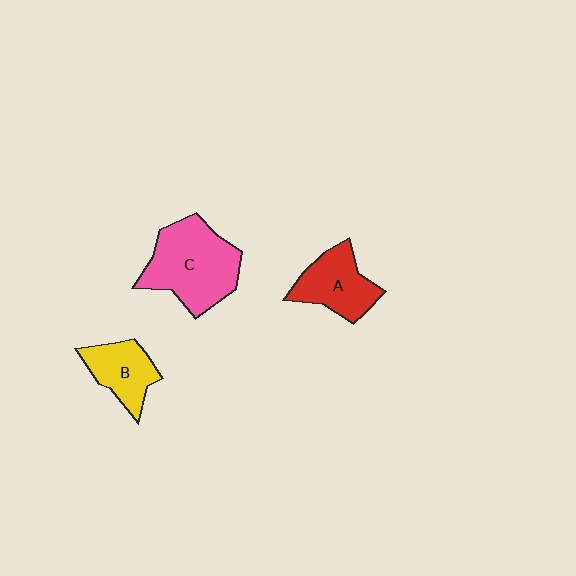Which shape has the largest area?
Shape C (pink).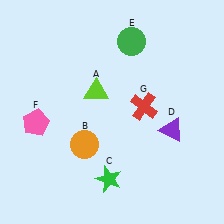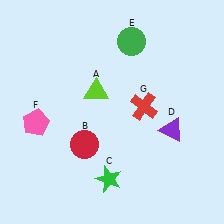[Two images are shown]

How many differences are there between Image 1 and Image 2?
There is 1 difference between the two images.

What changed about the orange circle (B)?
In Image 1, B is orange. In Image 2, it changed to red.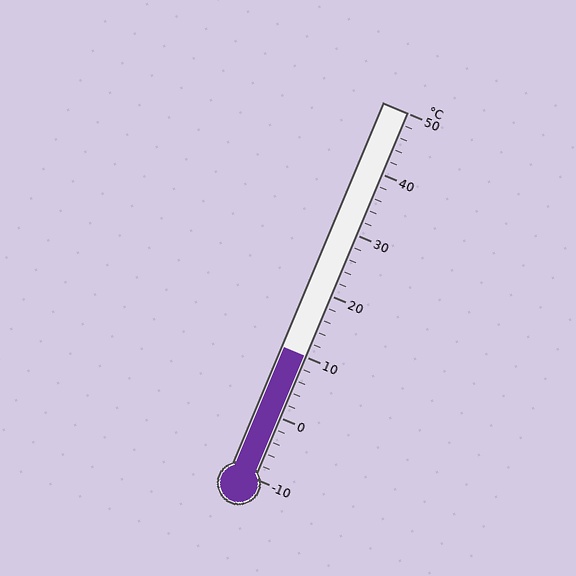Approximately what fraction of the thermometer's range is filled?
The thermometer is filled to approximately 35% of its range.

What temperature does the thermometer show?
The thermometer shows approximately 10°C.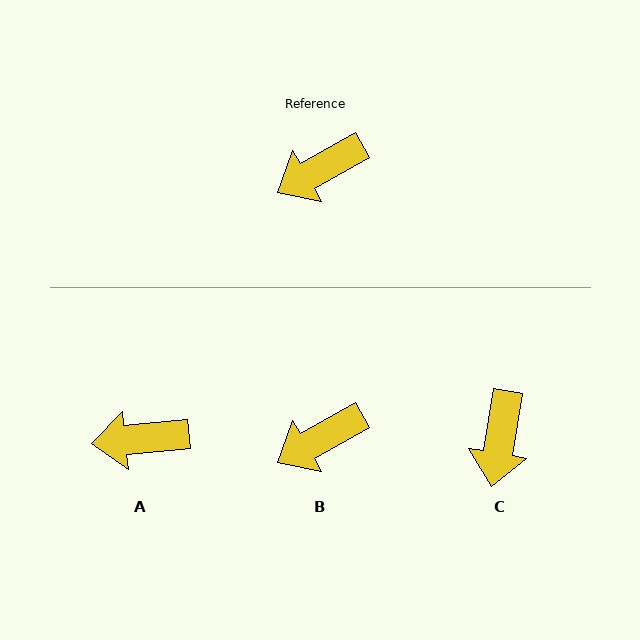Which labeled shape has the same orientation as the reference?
B.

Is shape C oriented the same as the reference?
No, it is off by about 51 degrees.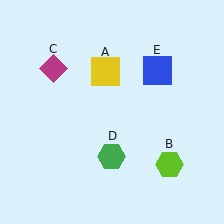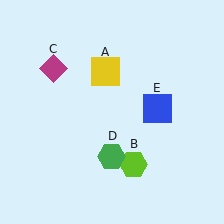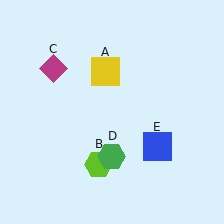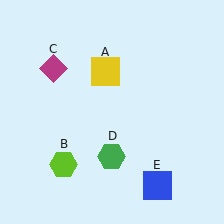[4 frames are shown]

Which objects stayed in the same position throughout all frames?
Yellow square (object A) and magenta diamond (object C) and green hexagon (object D) remained stationary.